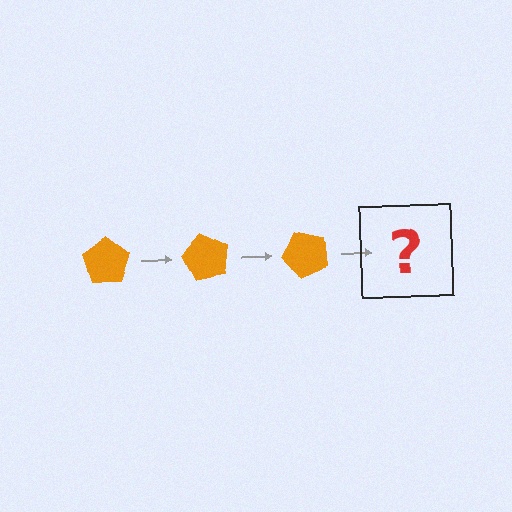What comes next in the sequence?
The next element should be an orange pentagon rotated 180 degrees.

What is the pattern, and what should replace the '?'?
The pattern is that the pentagon rotates 60 degrees each step. The '?' should be an orange pentagon rotated 180 degrees.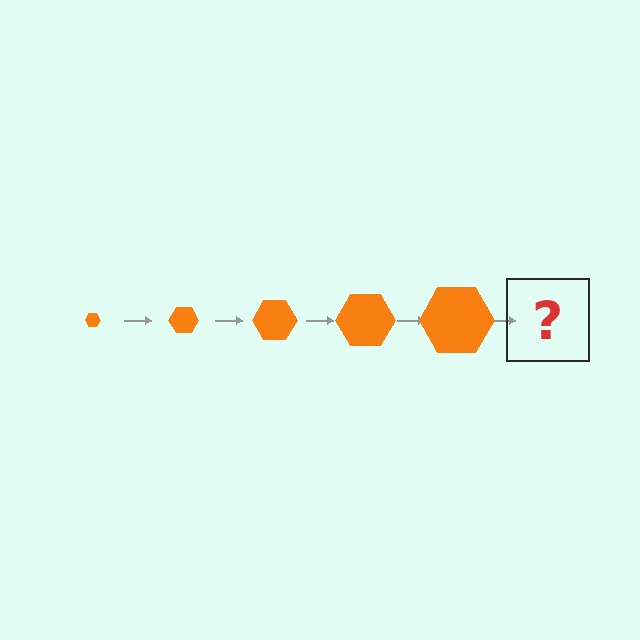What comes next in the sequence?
The next element should be an orange hexagon, larger than the previous one.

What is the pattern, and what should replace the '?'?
The pattern is that the hexagon gets progressively larger each step. The '?' should be an orange hexagon, larger than the previous one.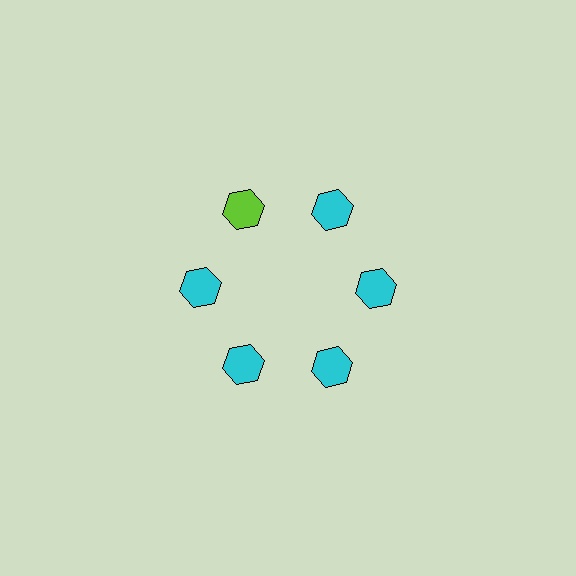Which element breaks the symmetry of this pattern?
The lime hexagon at roughly the 11 o'clock position breaks the symmetry. All other shapes are cyan hexagons.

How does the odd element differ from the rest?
It has a different color: lime instead of cyan.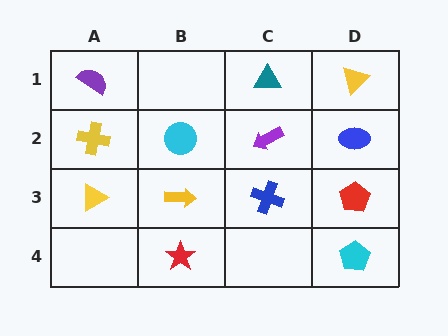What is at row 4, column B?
A red star.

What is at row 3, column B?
A yellow arrow.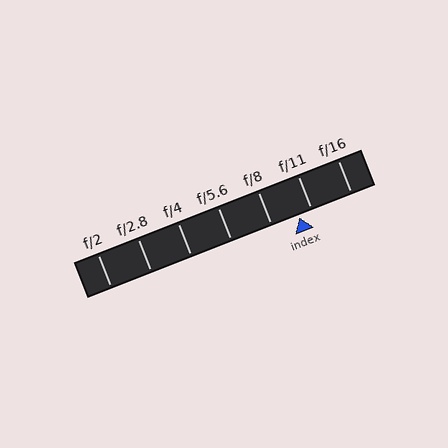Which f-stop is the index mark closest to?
The index mark is closest to f/11.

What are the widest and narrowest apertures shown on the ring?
The widest aperture shown is f/2 and the narrowest is f/16.